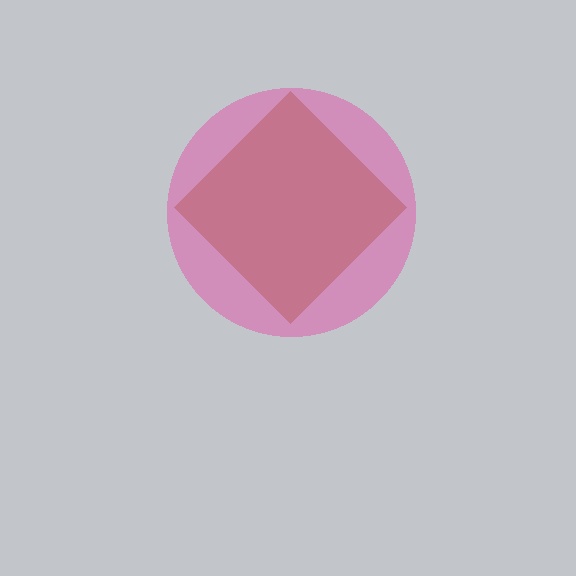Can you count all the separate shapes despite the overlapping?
Yes, there are 2 separate shapes.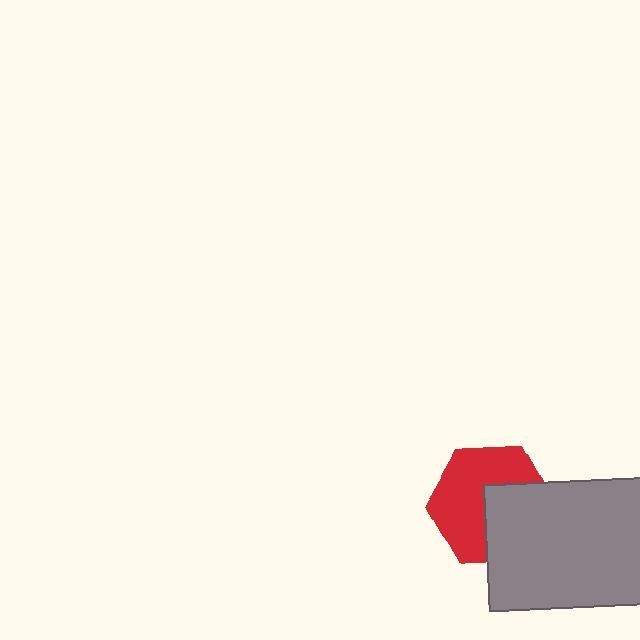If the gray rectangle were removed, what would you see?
You would see the complete red hexagon.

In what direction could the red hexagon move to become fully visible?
The red hexagon could move toward the upper-left. That would shift it out from behind the gray rectangle entirely.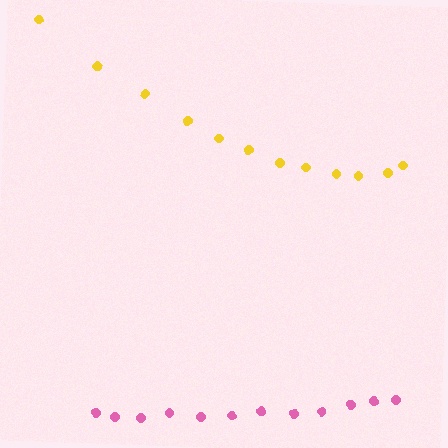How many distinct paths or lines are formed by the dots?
There are 2 distinct paths.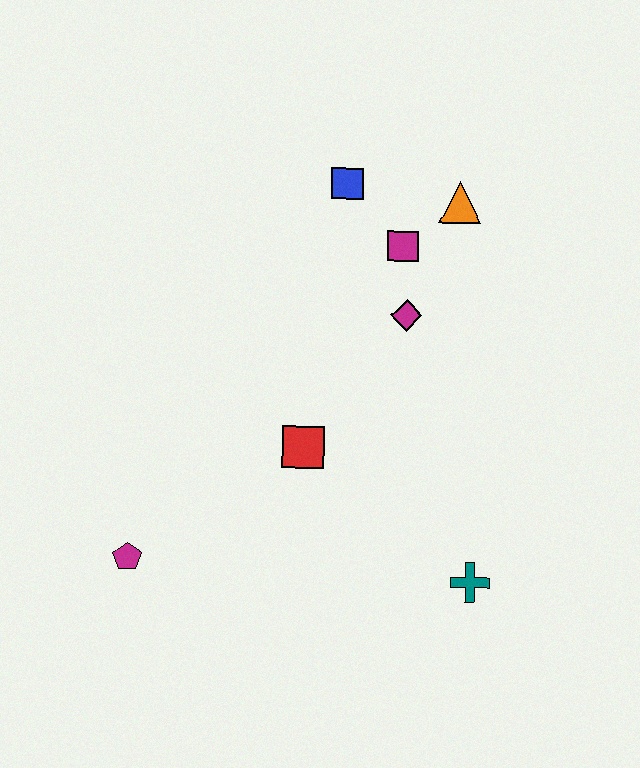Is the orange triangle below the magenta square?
No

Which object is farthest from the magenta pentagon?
The orange triangle is farthest from the magenta pentagon.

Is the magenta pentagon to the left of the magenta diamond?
Yes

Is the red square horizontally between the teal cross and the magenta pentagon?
Yes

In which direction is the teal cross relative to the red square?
The teal cross is to the right of the red square.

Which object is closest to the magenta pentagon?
The red square is closest to the magenta pentagon.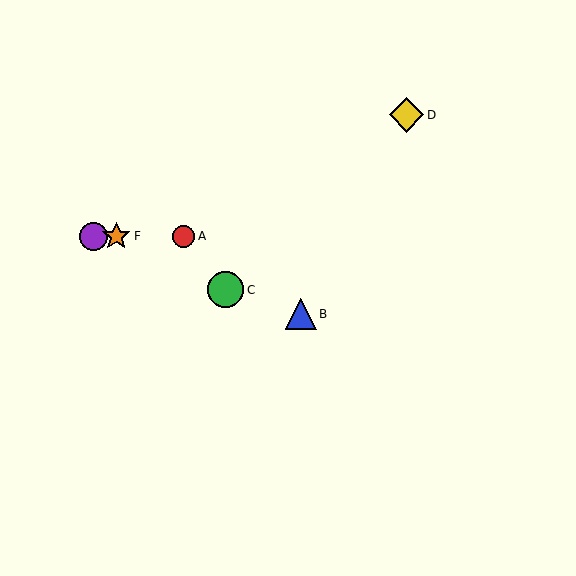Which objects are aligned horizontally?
Objects A, E, F are aligned horizontally.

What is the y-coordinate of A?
Object A is at y≈236.